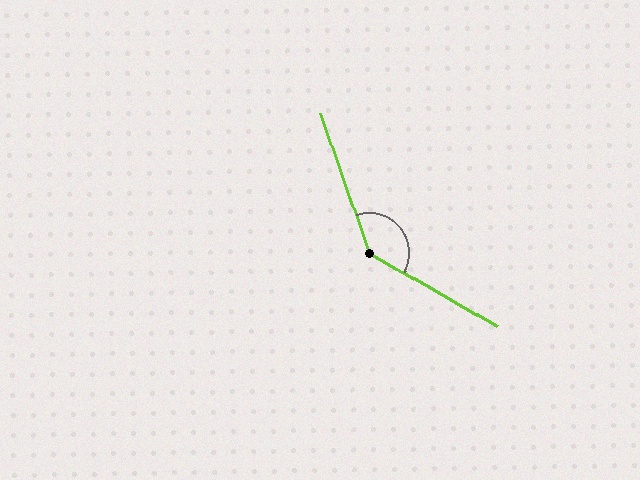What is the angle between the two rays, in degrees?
Approximately 139 degrees.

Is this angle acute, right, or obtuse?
It is obtuse.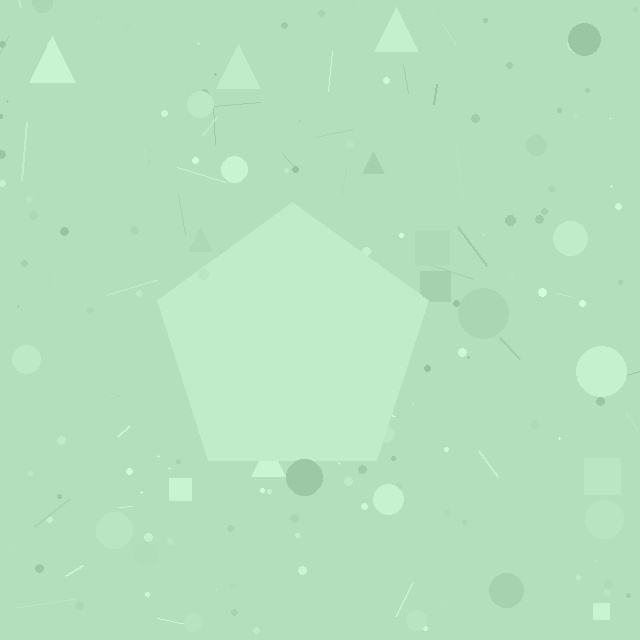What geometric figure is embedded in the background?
A pentagon is embedded in the background.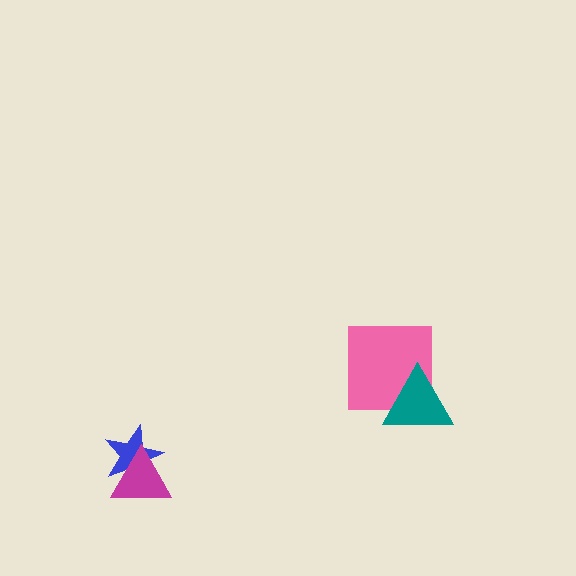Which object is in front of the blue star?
The magenta triangle is in front of the blue star.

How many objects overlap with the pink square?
1 object overlaps with the pink square.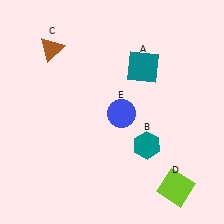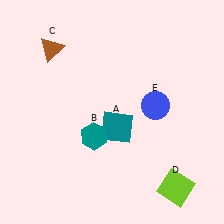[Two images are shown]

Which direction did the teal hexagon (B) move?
The teal hexagon (B) moved left.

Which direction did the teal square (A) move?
The teal square (A) moved down.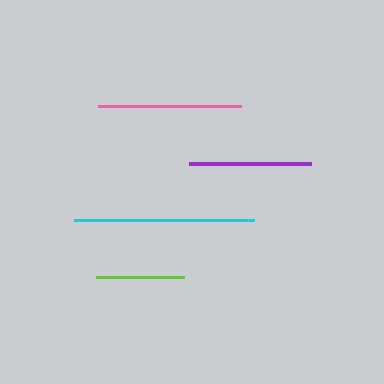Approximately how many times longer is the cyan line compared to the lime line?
The cyan line is approximately 2.1 times the length of the lime line.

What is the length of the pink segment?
The pink segment is approximately 143 pixels long.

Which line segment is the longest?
The cyan line is the longest at approximately 180 pixels.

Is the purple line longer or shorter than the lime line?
The purple line is longer than the lime line.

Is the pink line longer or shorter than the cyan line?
The cyan line is longer than the pink line.